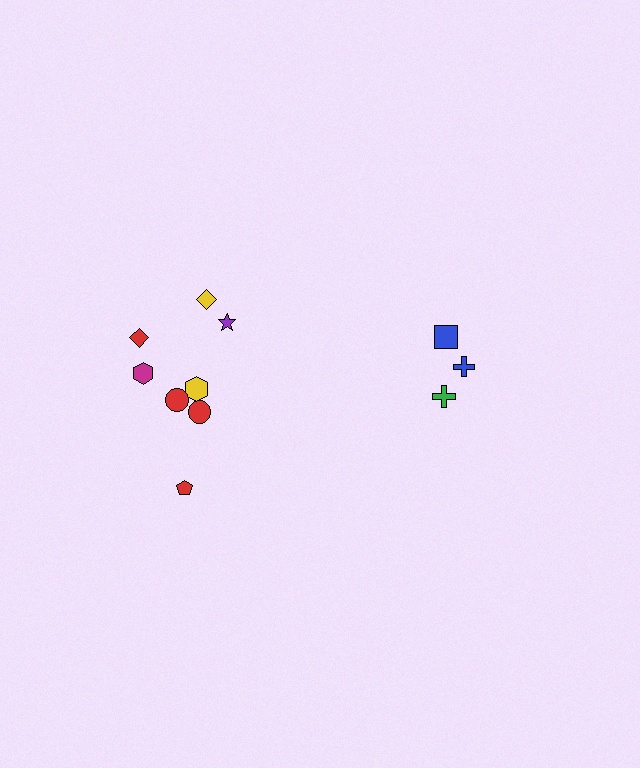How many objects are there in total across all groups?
There are 11 objects.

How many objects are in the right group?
There are 3 objects.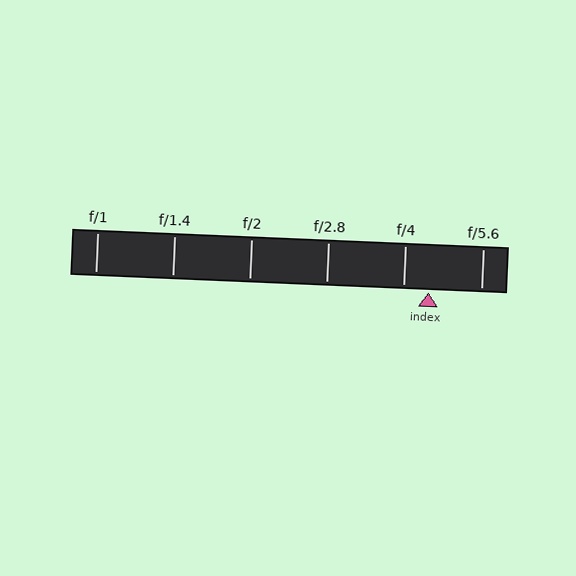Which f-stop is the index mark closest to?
The index mark is closest to f/4.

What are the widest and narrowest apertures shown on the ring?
The widest aperture shown is f/1 and the narrowest is f/5.6.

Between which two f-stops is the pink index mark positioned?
The index mark is between f/4 and f/5.6.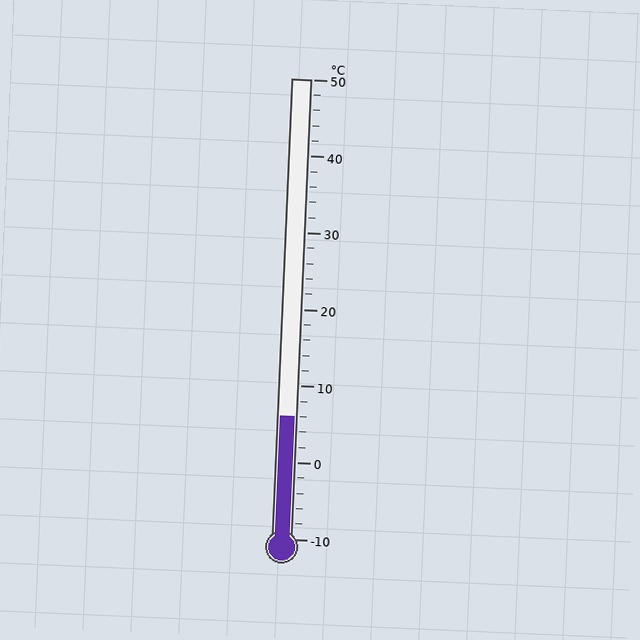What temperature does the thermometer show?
The thermometer shows approximately 6°C.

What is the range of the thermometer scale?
The thermometer scale ranges from -10°C to 50°C.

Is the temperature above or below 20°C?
The temperature is below 20°C.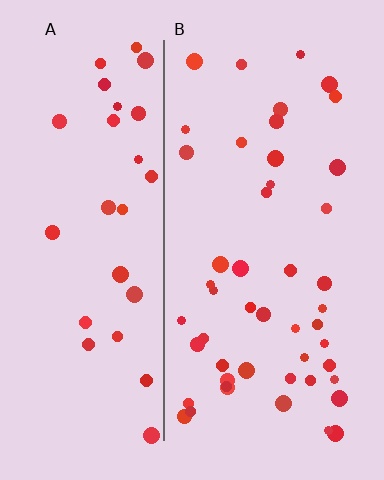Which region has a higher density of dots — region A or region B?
B (the right).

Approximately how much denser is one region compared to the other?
Approximately 1.6× — region B over region A.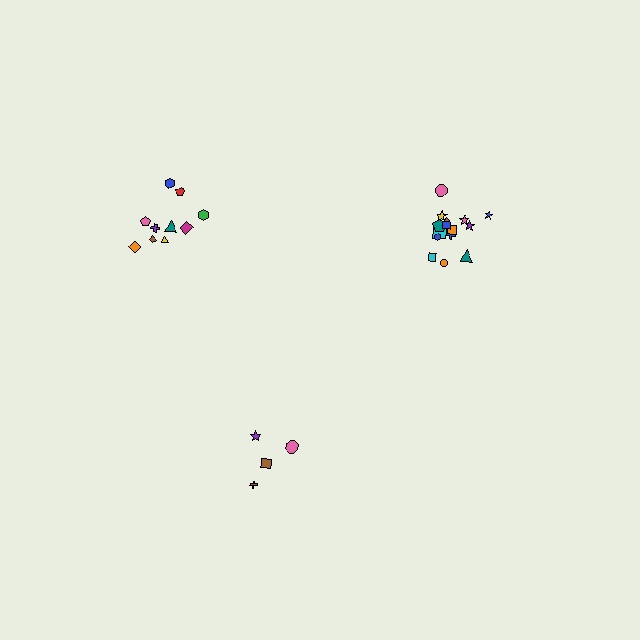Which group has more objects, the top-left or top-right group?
The top-right group.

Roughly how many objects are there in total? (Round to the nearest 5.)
Roughly 30 objects in total.